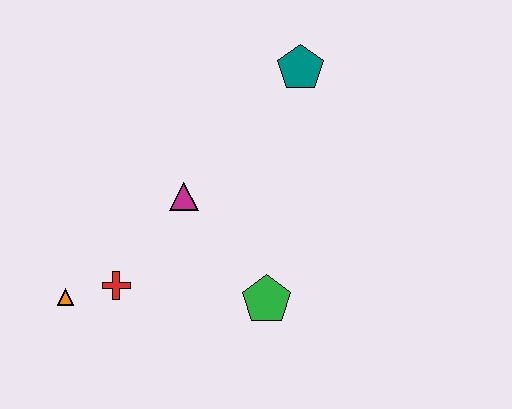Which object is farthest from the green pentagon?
The teal pentagon is farthest from the green pentagon.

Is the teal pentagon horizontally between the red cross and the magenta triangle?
No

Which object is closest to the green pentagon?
The magenta triangle is closest to the green pentagon.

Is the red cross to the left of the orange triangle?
No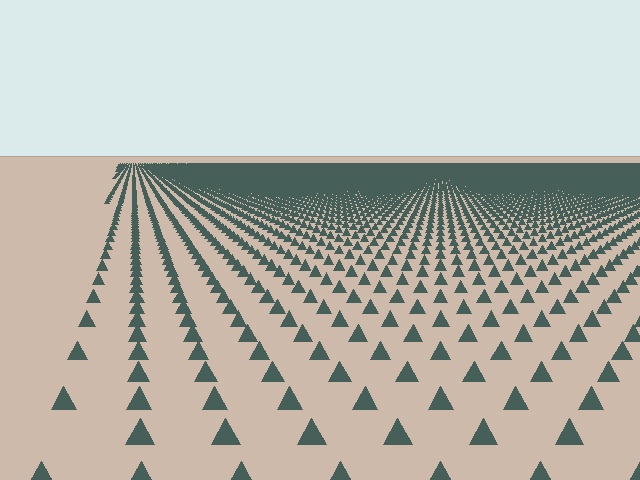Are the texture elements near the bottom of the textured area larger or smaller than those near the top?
Larger. Near the bottom, elements are closer to the viewer and appear at a bigger on-screen size.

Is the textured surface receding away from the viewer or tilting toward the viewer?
The surface is receding away from the viewer. Texture elements get smaller and denser toward the top.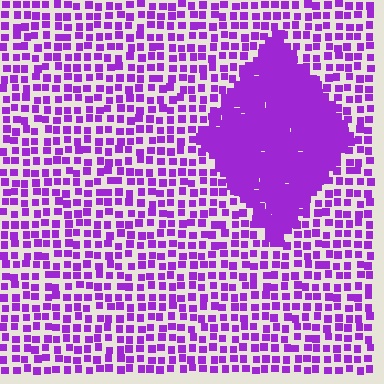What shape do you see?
I see a diamond.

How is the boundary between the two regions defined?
The boundary is defined by a change in element density (approximately 2.7x ratio). All elements are the same color, size, and shape.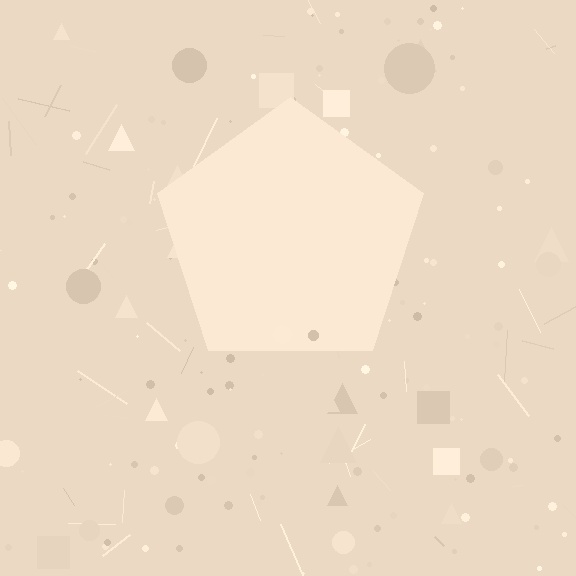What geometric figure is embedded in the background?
A pentagon is embedded in the background.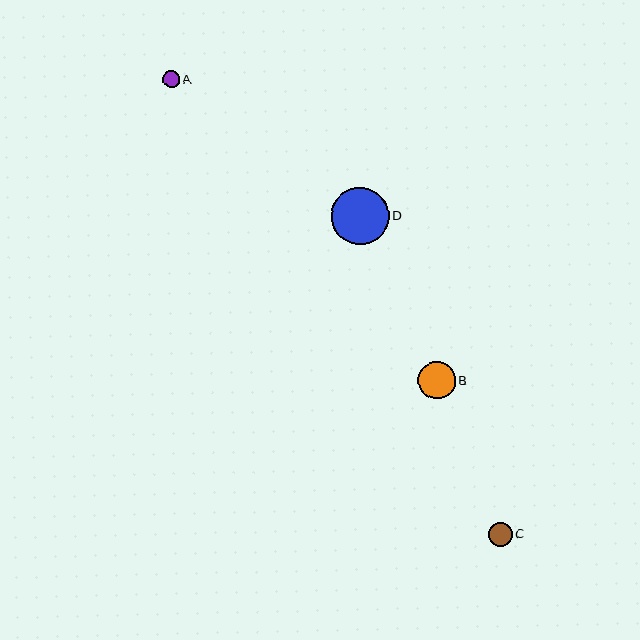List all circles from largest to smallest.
From largest to smallest: D, B, C, A.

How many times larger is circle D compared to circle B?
Circle D is approximately 1.5 times the size of circle B.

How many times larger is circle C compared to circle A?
Circle C is approximately 1.4 times the size of circle A.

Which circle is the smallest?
Circle A is the smallest with a size of approximately 17 pixels.